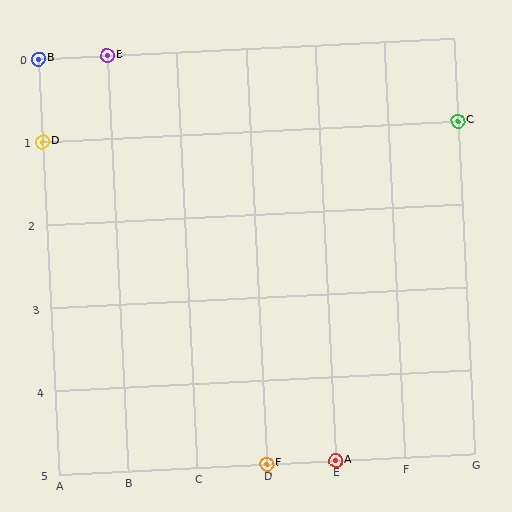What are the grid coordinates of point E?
Point E is at grid coordinates (B, 0).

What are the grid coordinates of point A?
Point A is at grid coordinates (E, 5).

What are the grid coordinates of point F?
Point F is at grid coordinates (D, 5).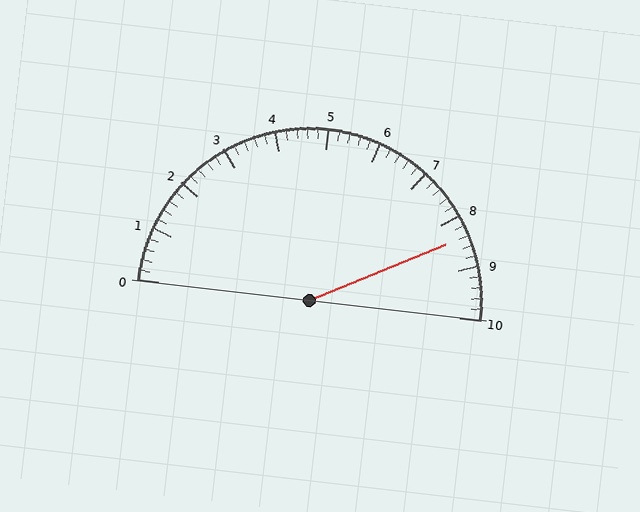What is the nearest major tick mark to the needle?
The nearest major tick mark is 8.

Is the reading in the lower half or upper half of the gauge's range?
The reading is in the upper half of the range (0 to 10).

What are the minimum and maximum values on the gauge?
The gauge ranges from 0 to 10.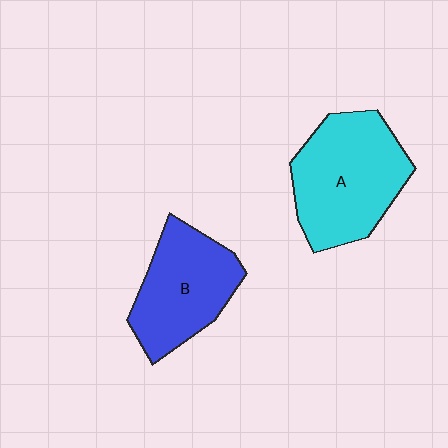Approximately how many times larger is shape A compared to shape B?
Approximately 1.2 times.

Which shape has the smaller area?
Shape B (blue).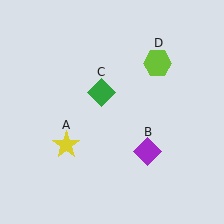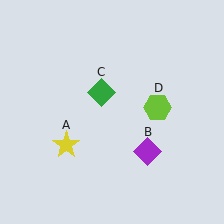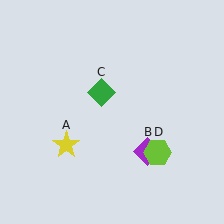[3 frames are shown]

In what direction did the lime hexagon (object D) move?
The lime hexagon (object D) moved down.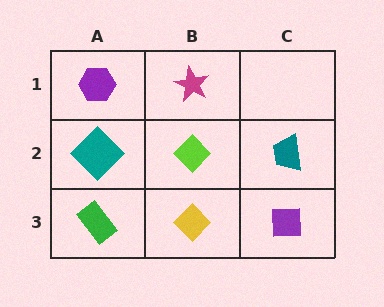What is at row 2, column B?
A lime diamond.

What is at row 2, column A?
A teal diamond.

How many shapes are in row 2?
3 shapes.